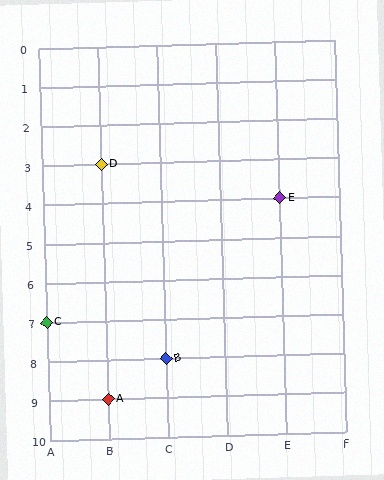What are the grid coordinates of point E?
Point E is at grid coordinates (E, 4).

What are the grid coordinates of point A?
Point A is at grid coordinates (B, 9).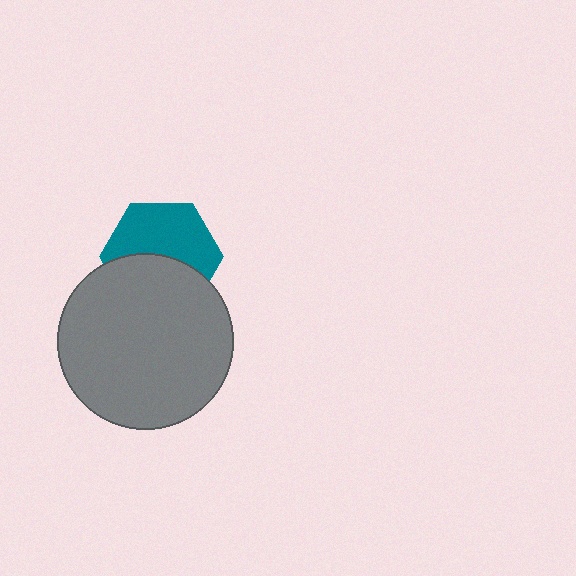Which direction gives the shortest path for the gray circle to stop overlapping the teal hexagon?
Moving down gives the shortest separation.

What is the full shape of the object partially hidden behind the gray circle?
The partially hidden object is a teal hexagon.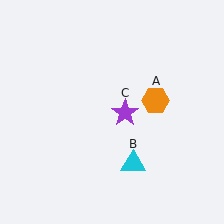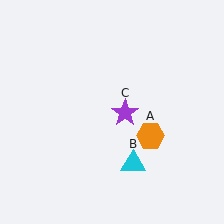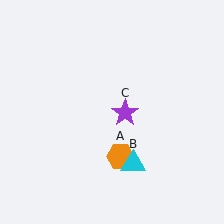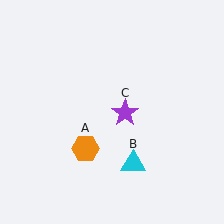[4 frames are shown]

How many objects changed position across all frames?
1 object changed position: orange hexagon (object A).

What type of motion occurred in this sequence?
The orange hexagon (object A) rotated clockwise around the center of the scene.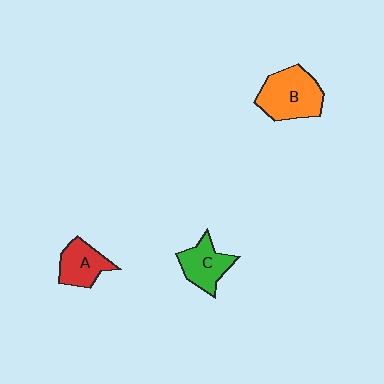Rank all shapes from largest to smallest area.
From largest to smallest: B (orange), C (green), A (red).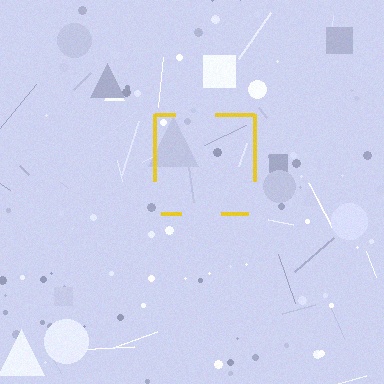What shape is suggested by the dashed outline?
The dashed outline suggests a square.